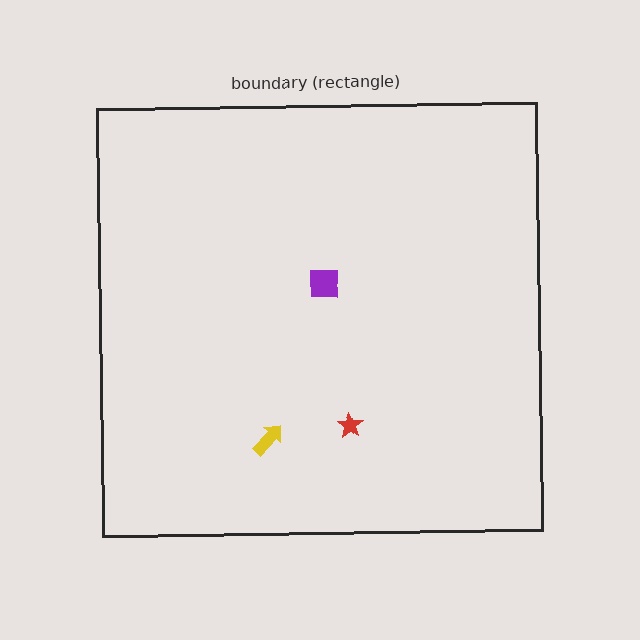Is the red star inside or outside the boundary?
Inside.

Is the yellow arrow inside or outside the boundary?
Inside.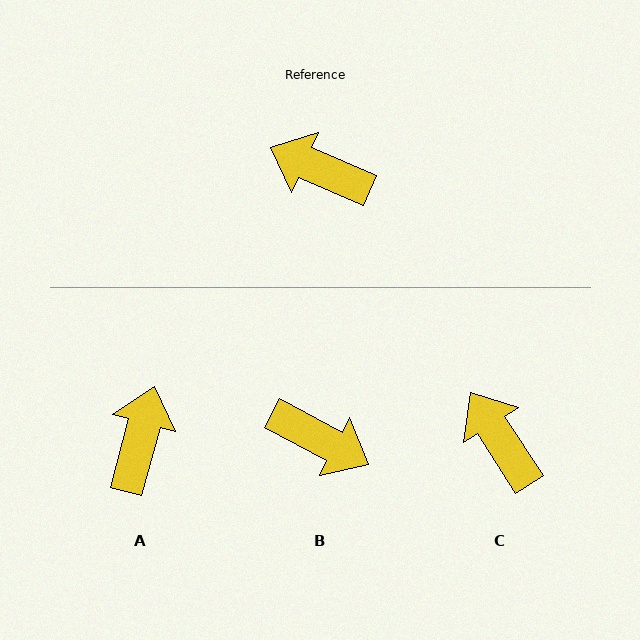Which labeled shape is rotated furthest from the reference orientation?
B, about 176 degrees away.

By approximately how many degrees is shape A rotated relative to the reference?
Approximately 82 degrees clockwise.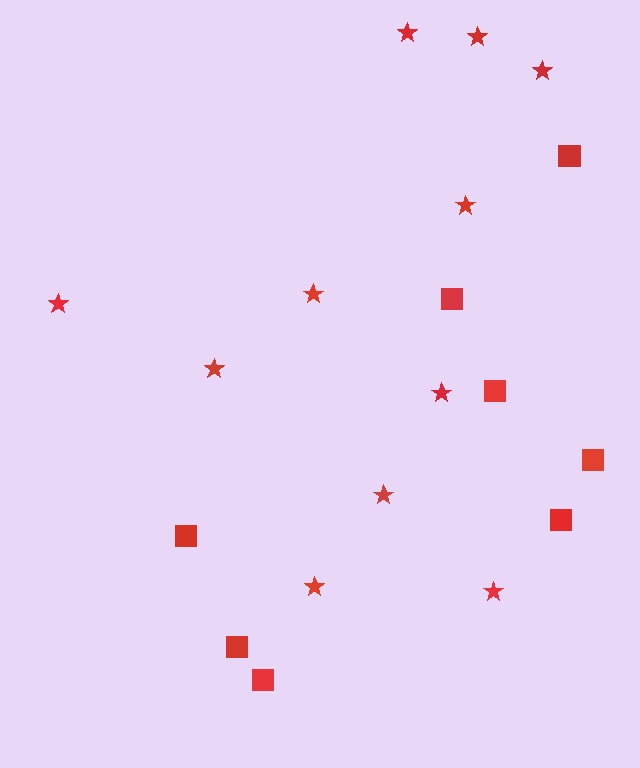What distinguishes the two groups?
There are 2 groups: one group of squares (8) and one group of stars (11).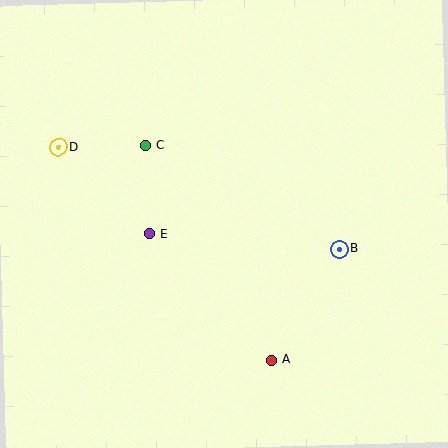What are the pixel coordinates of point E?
Point E is at (150, 234).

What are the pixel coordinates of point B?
Point B is at (339, 249).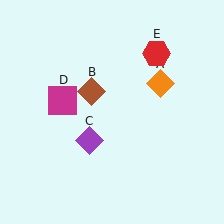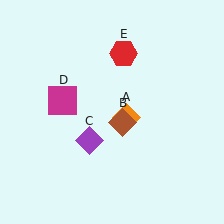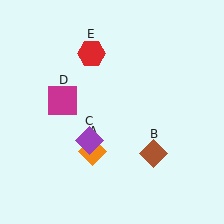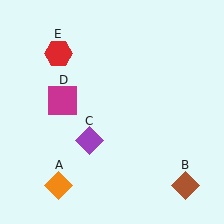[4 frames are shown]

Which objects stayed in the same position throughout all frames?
Purple diamond (object C) and magenta square (object D) remained stationary.